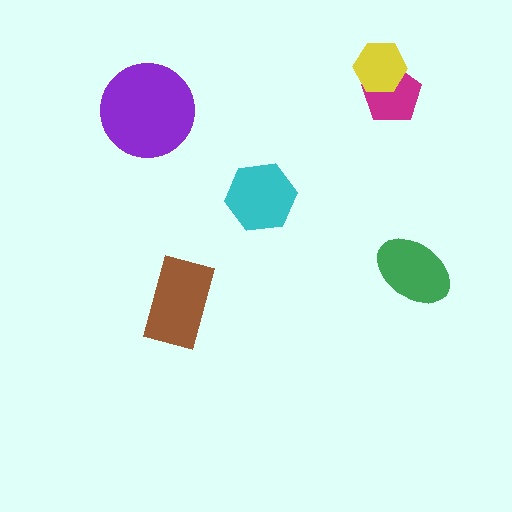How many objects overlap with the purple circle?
0 objects overlap with the purple circle.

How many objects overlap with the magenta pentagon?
1 object overlaps with the magenta pentagon.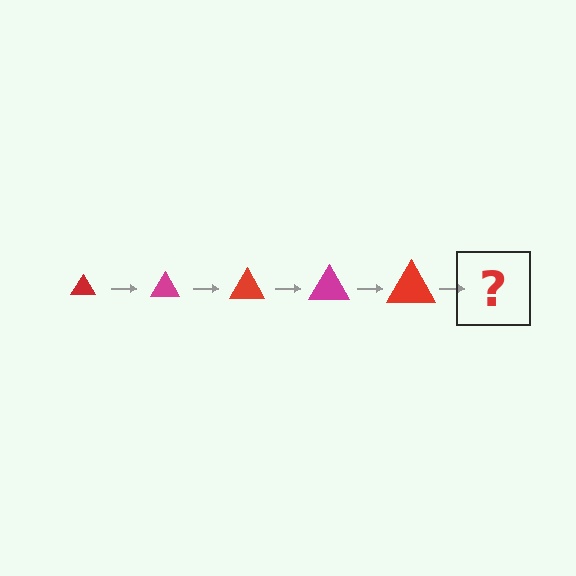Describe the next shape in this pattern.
It should be a magenta triangle, larger than the previous one.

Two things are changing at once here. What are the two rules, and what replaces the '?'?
The two rules are that the triangle grows larger each step and the color cycles through red and magenta. The '?' should be a magenta triangle, larger than the previous one.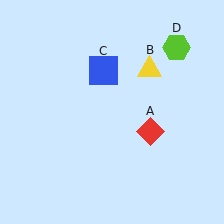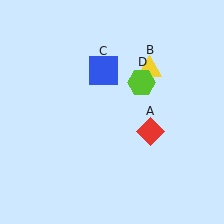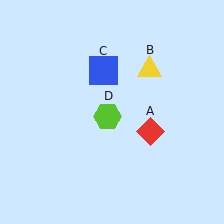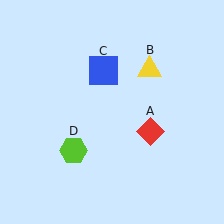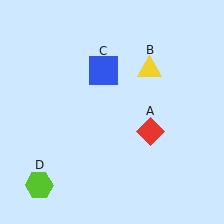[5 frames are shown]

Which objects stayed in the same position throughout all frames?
Red diamond (object A) and yellow triangle (object B) and blue square (object C) remained stationary.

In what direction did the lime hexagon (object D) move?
The lime hexagon (object D) moved down and to the left.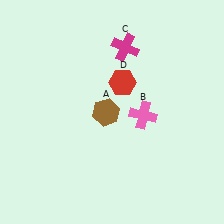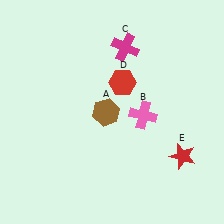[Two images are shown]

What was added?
A red star (E) was added in Image 2.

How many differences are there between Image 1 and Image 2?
There is 1 difference between the two images.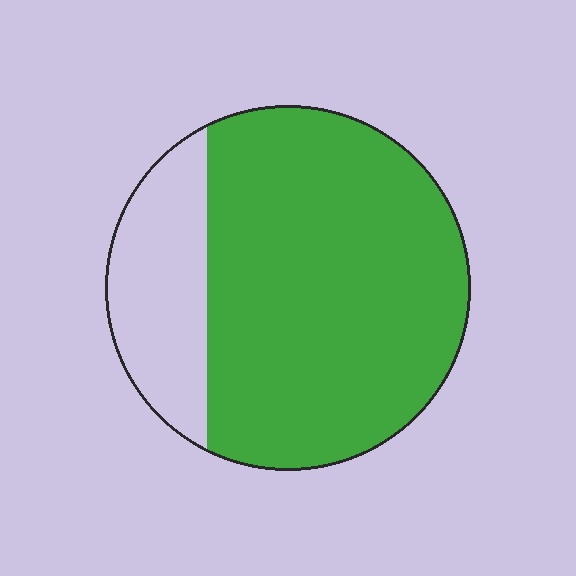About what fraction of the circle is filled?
About three quarters (3/4).